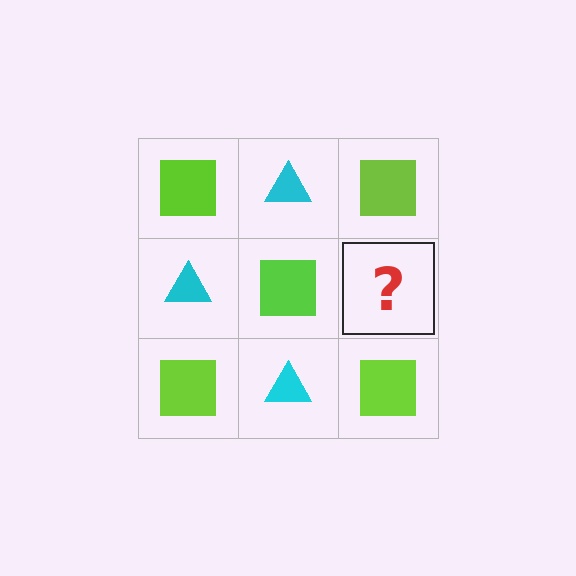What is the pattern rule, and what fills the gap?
The rule is that it alternates lime square and cyan triangle in a checkerboard pattern. The gap should be filled with a cyan triangle.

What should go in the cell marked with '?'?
The missing cell should contain a cyan triangle.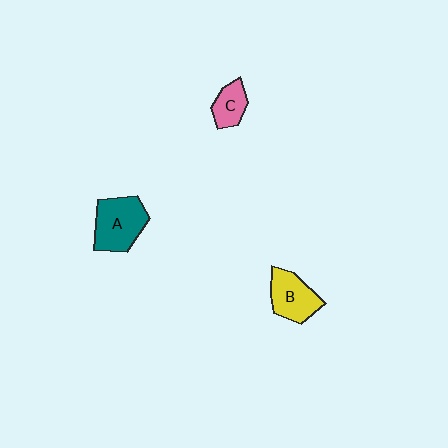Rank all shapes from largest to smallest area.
From largest to smallest: A (teal), B (yellow), C (pink).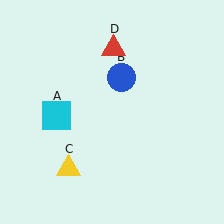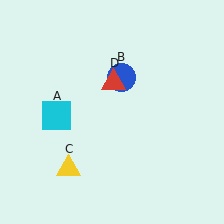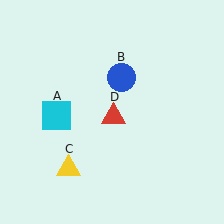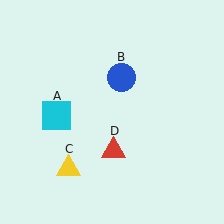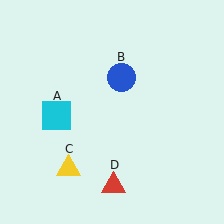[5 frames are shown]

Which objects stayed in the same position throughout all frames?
Cyan square (object A) and blue circle (object B) and yellow triangle (object C) remained stationary.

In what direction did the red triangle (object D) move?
The red triangle (object D) moved down.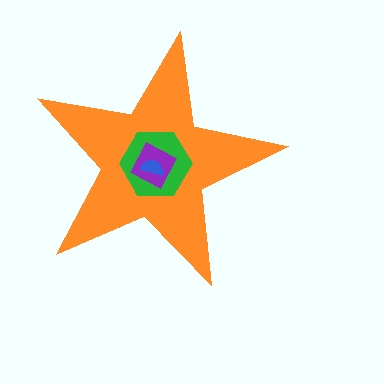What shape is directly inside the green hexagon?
The purple diamond.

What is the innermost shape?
The blue semicircle.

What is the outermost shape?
The orange star.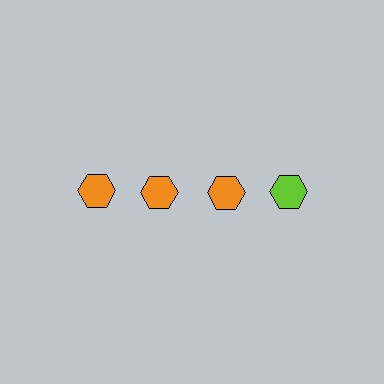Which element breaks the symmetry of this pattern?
The lime hexagon in the top row, second from right column breaks the symmetry. All other shapes are orange hexagons.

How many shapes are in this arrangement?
There are 4 shapes arranged in a grid pattern.